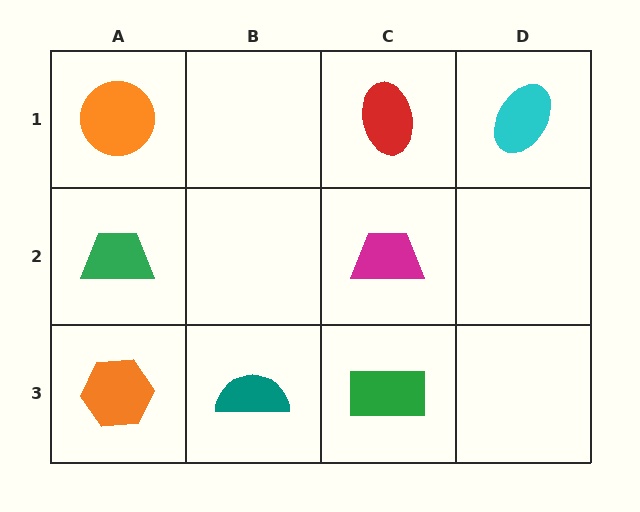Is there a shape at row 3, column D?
No, that cell is empty.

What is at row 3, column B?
A teal semicircle.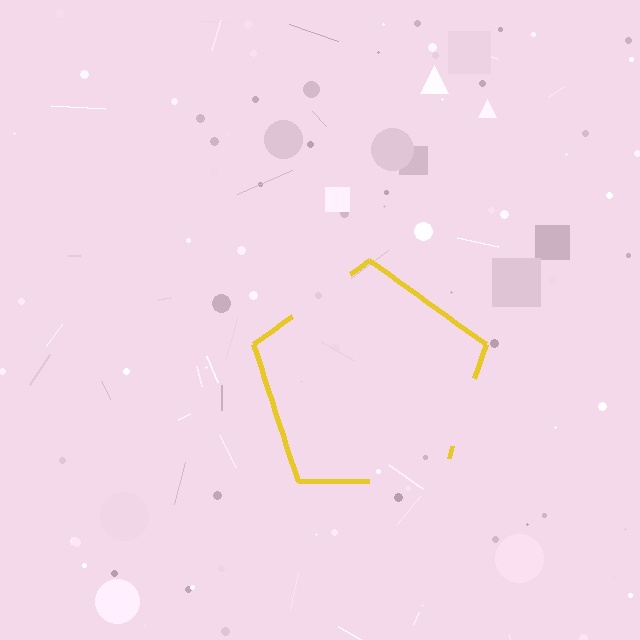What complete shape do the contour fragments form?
The contour fragments form a pentagon.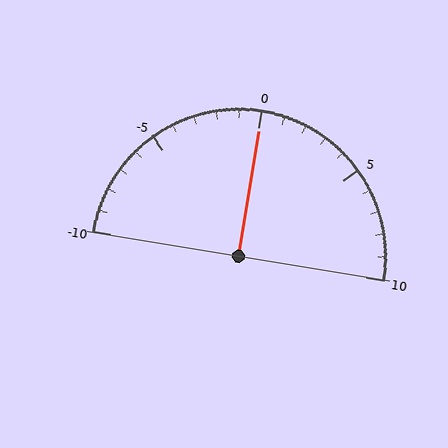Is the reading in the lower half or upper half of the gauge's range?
The reading is in the upper half of the range (-10 to 10).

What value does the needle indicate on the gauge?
The needle indicates approximately 0.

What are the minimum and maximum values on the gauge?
The gauge ranges from -10 to 10.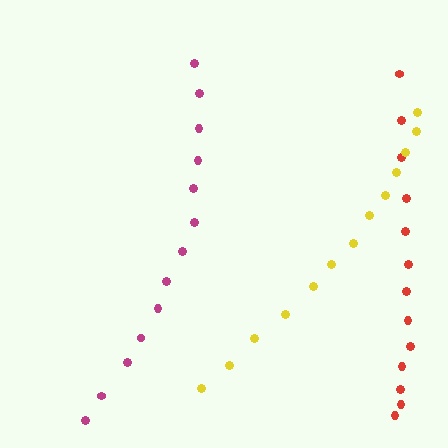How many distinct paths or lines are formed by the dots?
There are 3 distinct paths.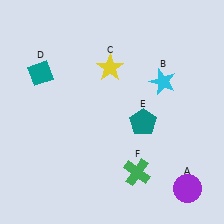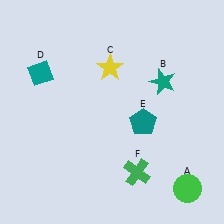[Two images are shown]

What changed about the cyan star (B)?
In Image 1, B is cyan. In Image 2, it changed to teal.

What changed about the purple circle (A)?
In Image 1, A is purple. In Image 2, it changed to green.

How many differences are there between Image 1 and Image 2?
There are 2 differences between the two images.